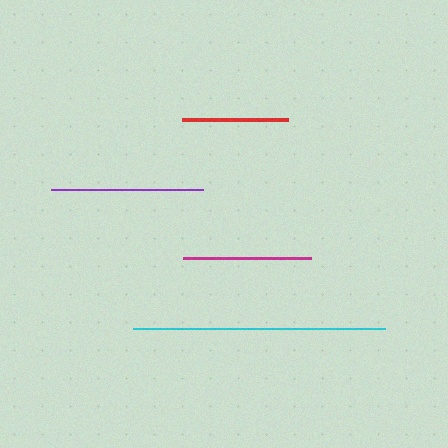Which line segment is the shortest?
The red line is the shortest at approximately 106 pixels.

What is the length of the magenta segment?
The magenta segment is approximately 128 pixels long.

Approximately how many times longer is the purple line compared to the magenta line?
The purple line is approximately 1.2 times the length of the magenta line.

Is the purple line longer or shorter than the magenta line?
The purple line is longer than the magenta line.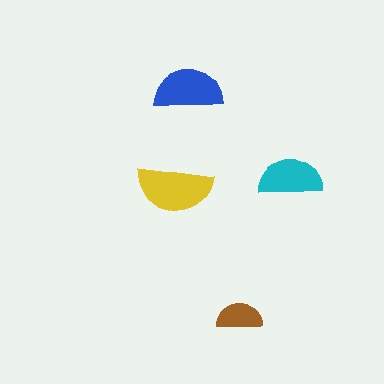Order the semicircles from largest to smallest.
the yellow one, the blue one, the cyan one, the brown one.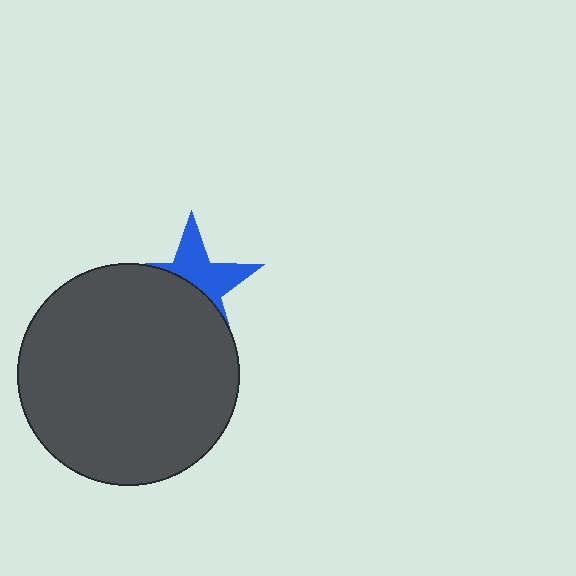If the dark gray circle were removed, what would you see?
You would see the complete blue star.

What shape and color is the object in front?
The object in front is a dark gray circle.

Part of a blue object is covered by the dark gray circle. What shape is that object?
It is a star.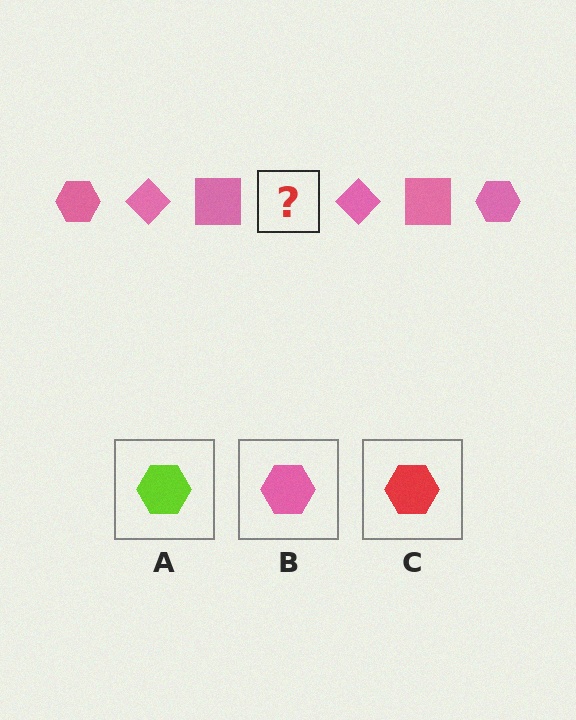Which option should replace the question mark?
Option B.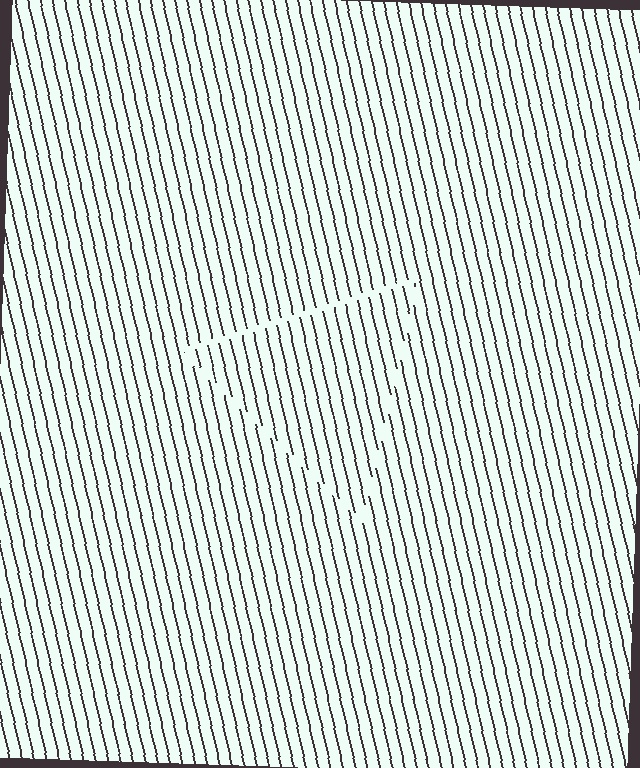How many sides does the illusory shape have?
3 sides — the line-ends trace a triangle.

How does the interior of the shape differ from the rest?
The interior of the shape contains the same grating, shifted by half a period — the contour is defined by the phase discontinuity where line-ends from the inner and outer gratings abut.